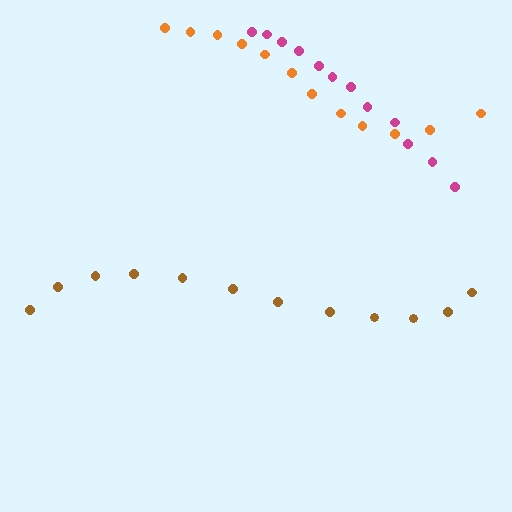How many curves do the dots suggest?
There are 3 distinct paths.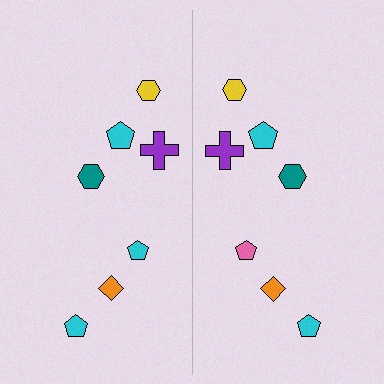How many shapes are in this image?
There are 14 shapes in this image.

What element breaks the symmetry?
The pink pentagon on the right side breaks the symmetry — its mirror counterpart is cyan.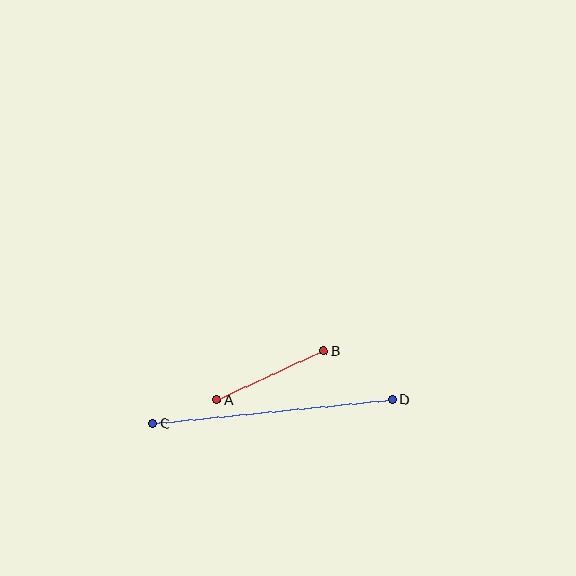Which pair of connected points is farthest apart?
Points C and D are farthest apart.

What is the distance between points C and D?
The distance is approximately 240 pixels.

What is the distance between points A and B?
The distance is approximately 118 pixels.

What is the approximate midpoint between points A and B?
The midpoint is at approximately (270, 375) pixels.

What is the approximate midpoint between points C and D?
The midpoint is at approximately (272, 411) pixels.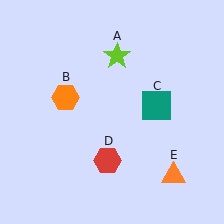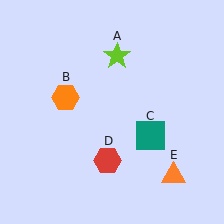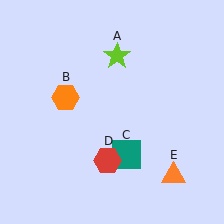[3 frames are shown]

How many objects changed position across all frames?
1 object changed position: teal square (object C).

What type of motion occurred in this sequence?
The teal square (object C) rotated clockwise around the center of the scene.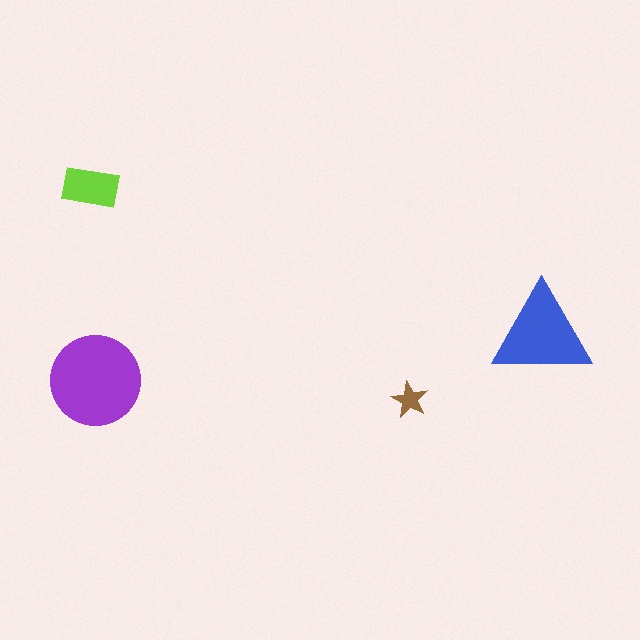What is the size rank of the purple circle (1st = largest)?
1st.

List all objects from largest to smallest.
The purple circle, the blue triangle, the lime rectangle, the brown star.